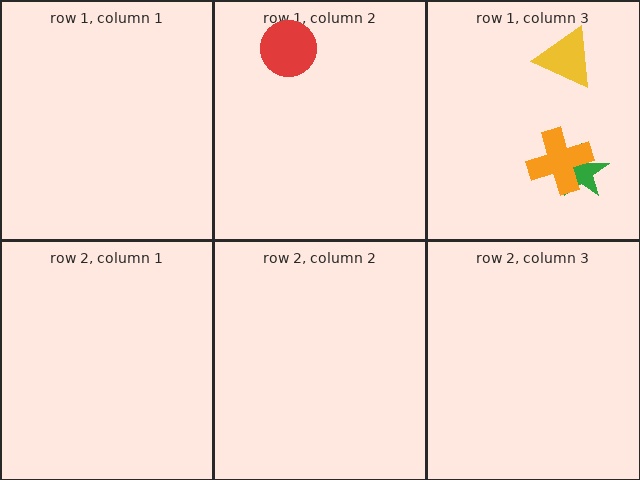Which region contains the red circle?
The row 1, column 2 region.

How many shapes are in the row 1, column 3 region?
3.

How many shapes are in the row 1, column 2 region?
1.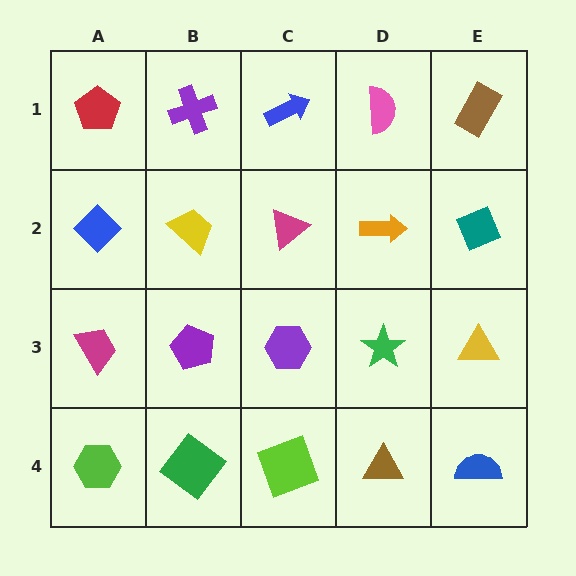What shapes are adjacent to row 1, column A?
A blue diamond (row 2, column A), a purple cross (row 1, column B).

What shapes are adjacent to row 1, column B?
A yellow trapezoid (row 2, column B), a red pentagon (row 1, column A), a blue arrow (row 1, column C).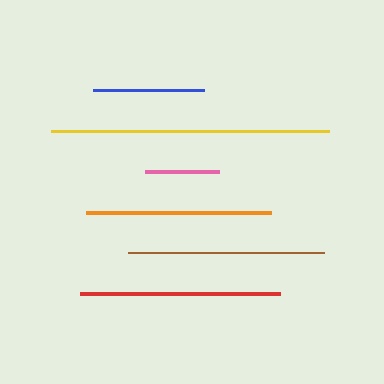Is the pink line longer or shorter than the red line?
The red line is longer than the pink line.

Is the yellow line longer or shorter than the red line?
The yellow line is longer than the red line.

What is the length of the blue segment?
The blue segment is approximately 111 pixels long.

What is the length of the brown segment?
The brown segment is approximately 196 pixels long.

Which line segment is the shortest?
The pink line is the shortest at approximately 75 pixels.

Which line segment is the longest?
The yellow line is the longest at approximately 278 pixels.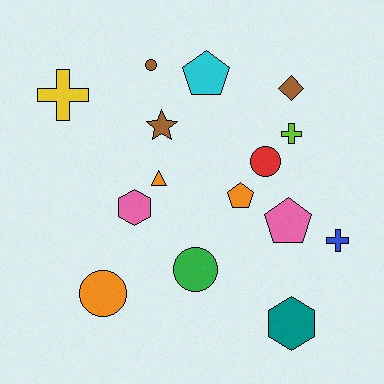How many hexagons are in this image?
There are 2 hexagons.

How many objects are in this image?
There are 15 objects.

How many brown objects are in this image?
There are 3 brown objects.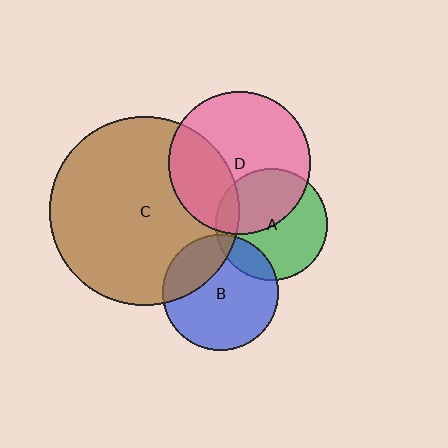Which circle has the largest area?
Circle C (brown).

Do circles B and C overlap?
Yes.